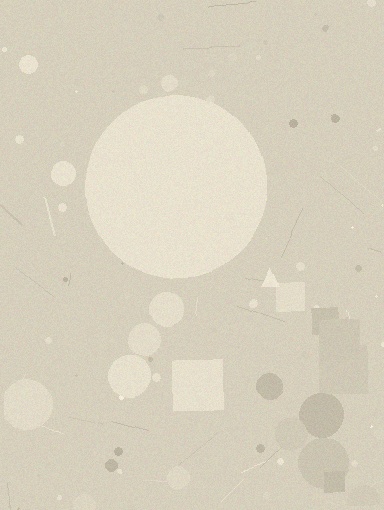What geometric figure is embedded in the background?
A circle is embedded in the background.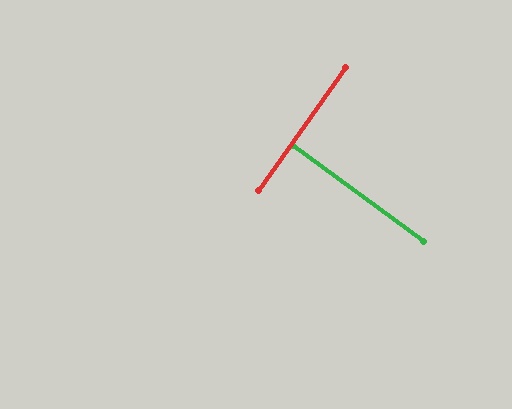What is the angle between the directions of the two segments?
Approximately 89 degrees.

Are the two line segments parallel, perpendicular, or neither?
Perpendicular — they meet at approximately 89°.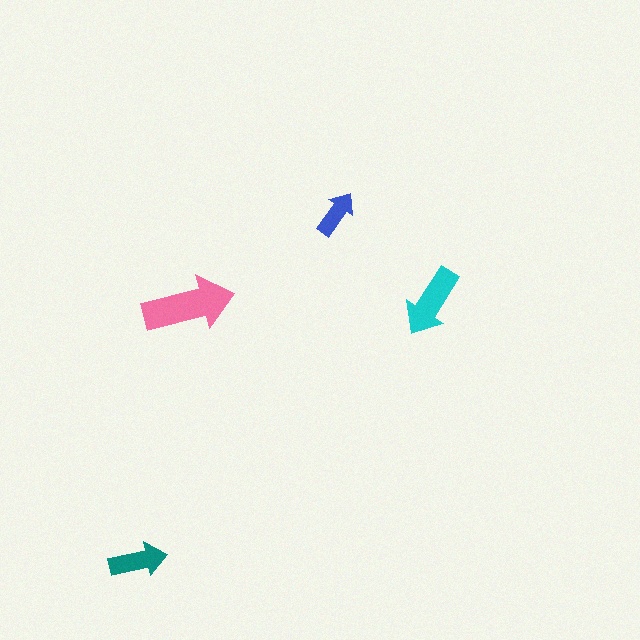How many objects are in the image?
There are 4 objects in the image.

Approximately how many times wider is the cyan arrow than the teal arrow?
About 1.5 times wider.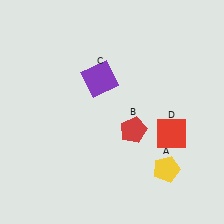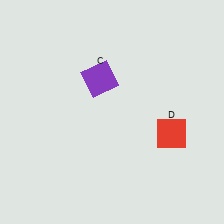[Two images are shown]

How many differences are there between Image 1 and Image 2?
There are 2 differences between the two images.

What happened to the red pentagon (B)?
The red pentagon (B) was removed in Image 2. It was in the bottom-right area of Image 1.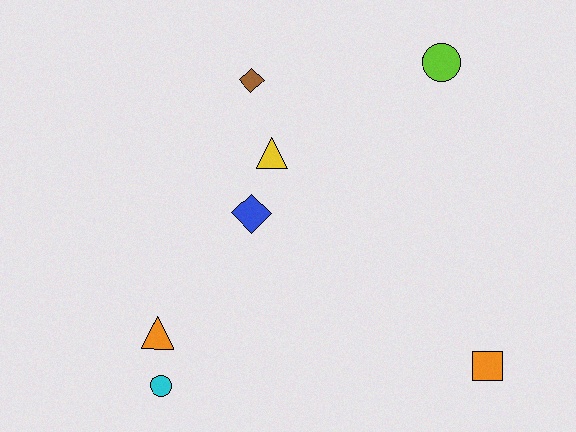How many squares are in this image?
There is 1 square.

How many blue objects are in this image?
There is 1 blue object.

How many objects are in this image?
There are 7 objects.